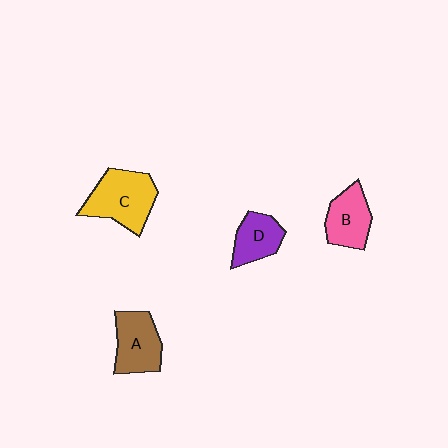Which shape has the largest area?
Shape C (yellow).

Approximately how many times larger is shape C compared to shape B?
Approximately 1.4 times.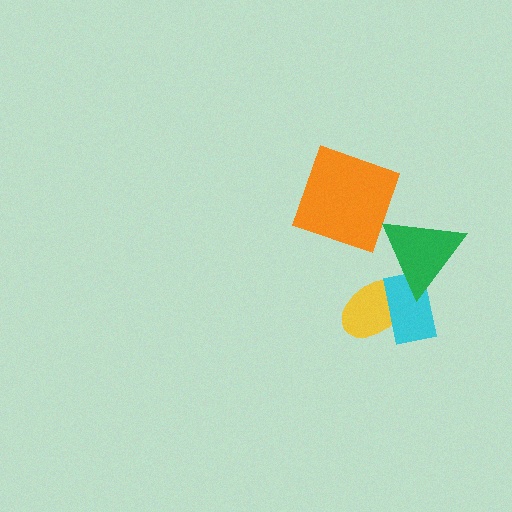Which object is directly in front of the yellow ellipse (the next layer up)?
The cyan rectangle is directly in front of the yellow ellipse.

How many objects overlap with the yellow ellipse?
2 objects overlap with the yellow ellipse.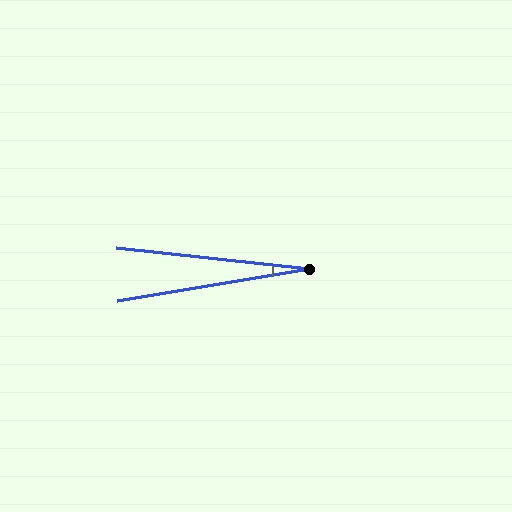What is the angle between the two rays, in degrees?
Approximately 16 degrees.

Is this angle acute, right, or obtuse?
It is acute.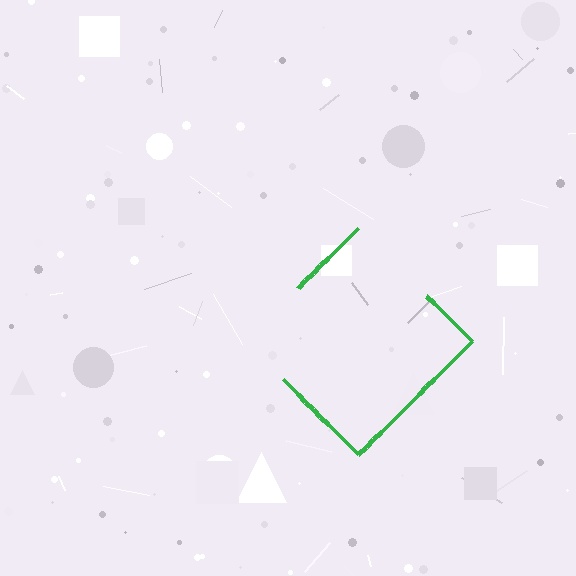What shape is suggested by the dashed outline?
The dashed outline suggests a diamond.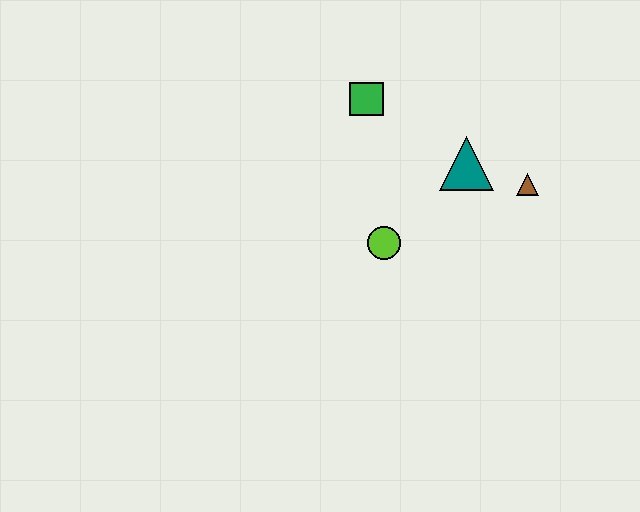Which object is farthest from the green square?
The brown triangle is farthest from the green square.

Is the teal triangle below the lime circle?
No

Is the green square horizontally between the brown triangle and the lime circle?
No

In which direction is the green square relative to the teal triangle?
The green square is to the left of the teal triangle.